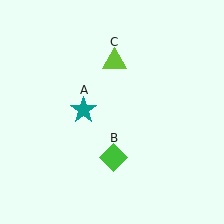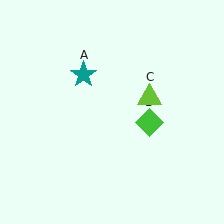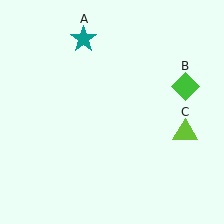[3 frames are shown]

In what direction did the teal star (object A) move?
The teal star (object A) moved up.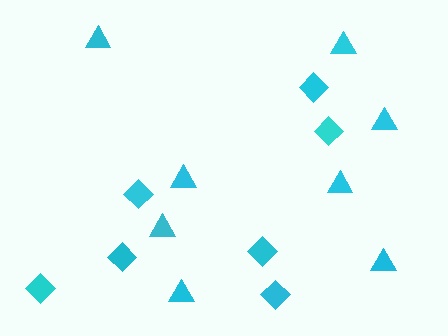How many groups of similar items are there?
There are 2 groups: one group of triangles (8) and one group of diamonds (7).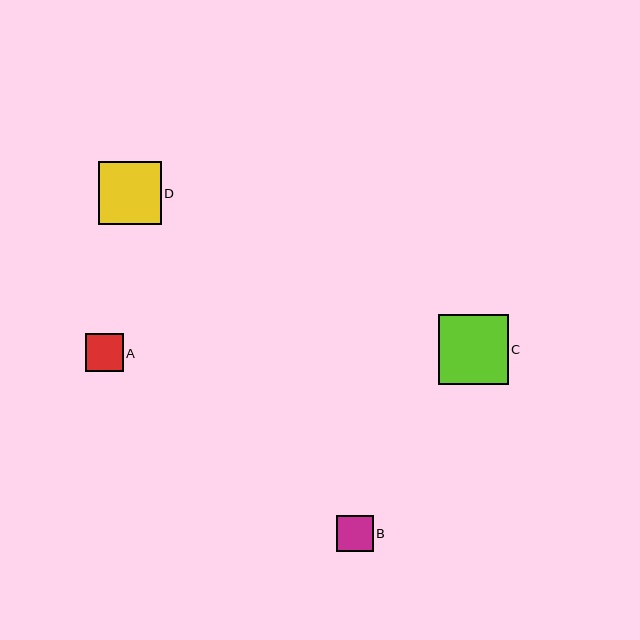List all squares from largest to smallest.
From largest to smallest: C, D, A, B.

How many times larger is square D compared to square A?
Square D is approximately 1.7 times the size of square A.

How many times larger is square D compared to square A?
Square D is approximately 1.7 times the size of square A.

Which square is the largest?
Square C is the largest with a size of approximately 70 pixels.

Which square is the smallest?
Square B is the smallest with a size of approximately 37 pixels.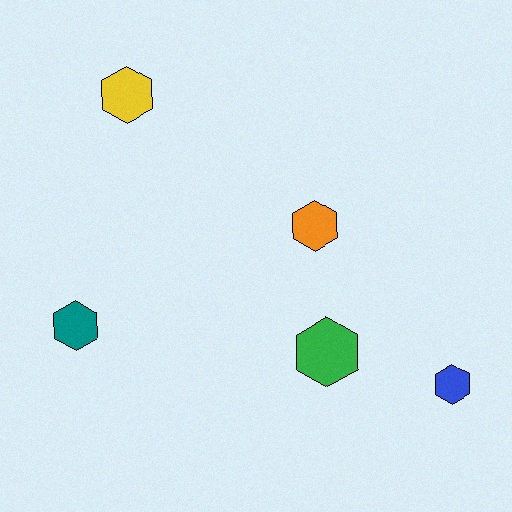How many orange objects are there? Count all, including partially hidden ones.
There is 1 orange object.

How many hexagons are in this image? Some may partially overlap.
There are 5 hexagons.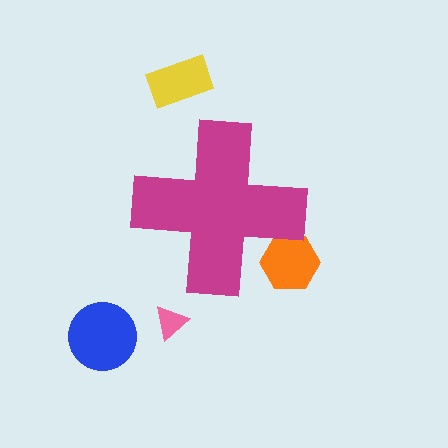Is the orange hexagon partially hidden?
Yes, the orange hexagon is partially hidden behind the magenta cross.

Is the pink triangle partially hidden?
No, the pink triangle is fully visible.